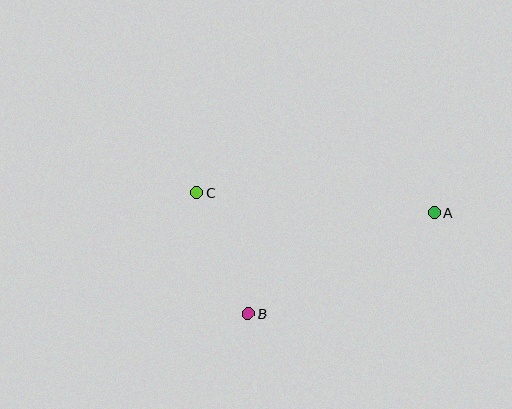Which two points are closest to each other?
Points B and C are closest to each other.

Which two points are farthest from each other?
Points A and C are farthest from each other.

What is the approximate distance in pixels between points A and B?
The distance between A and B is approximately 212 pixels.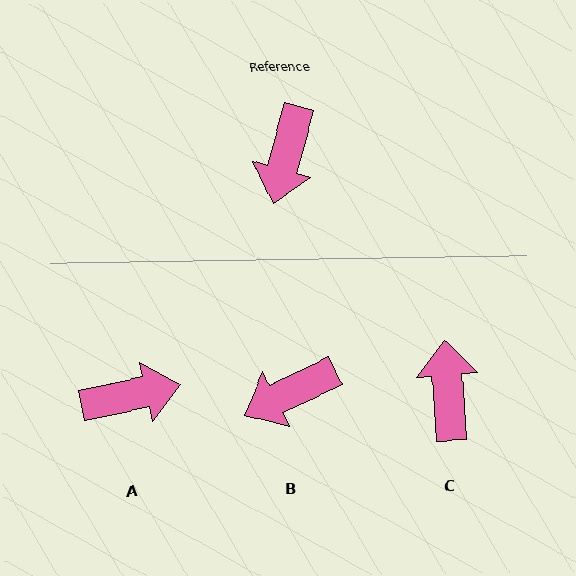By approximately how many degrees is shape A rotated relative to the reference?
Approximately 117 degrees counter-clockwise.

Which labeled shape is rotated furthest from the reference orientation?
C, about 161 degrees away.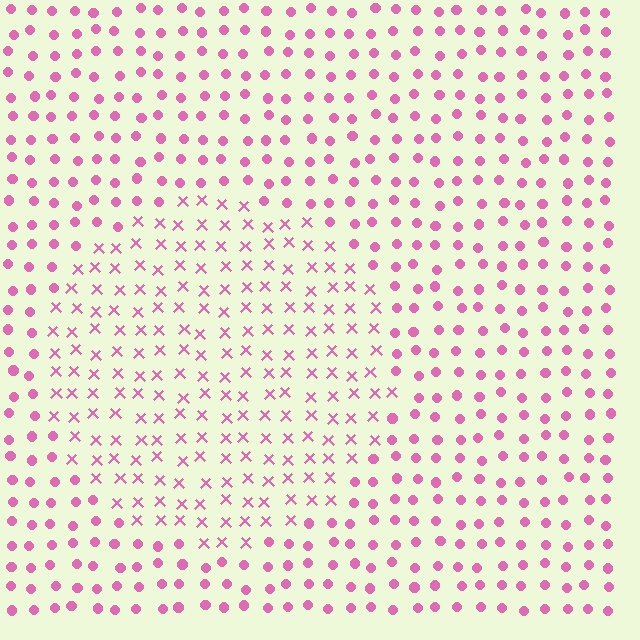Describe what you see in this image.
The image is filled with small pink elements arranged in a uniform grid. A circle-shaped region contains X marks, while the surrounding area contains circles. The boundary is defined purely by the change in element shape.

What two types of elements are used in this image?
The image uses X marks inside the circle region and circles outside it.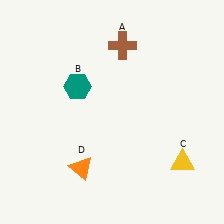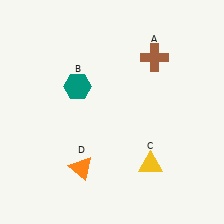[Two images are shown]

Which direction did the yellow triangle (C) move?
The yellow triangle (C) moved left.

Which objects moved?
The objects that moved are: the brown cross (A), the yellow triangle (C).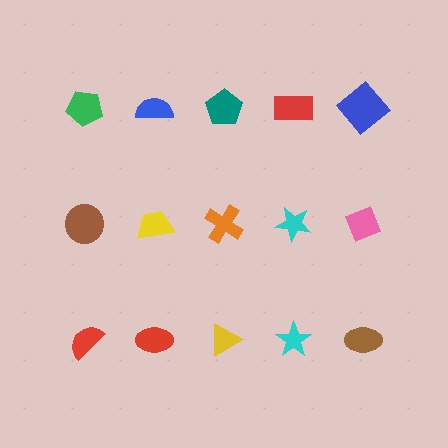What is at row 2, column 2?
A yellow trapezoid.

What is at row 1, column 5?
A blue diamond.